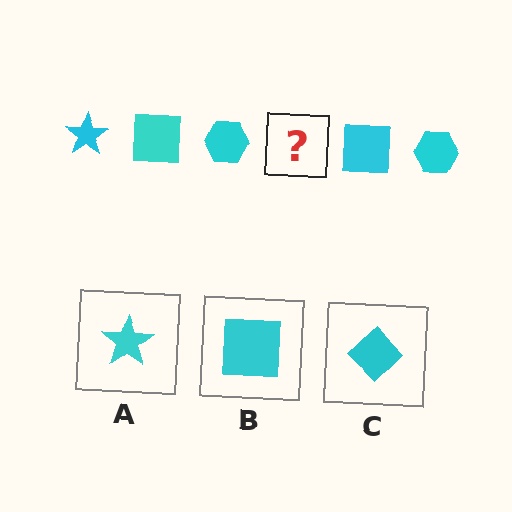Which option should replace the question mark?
Option A.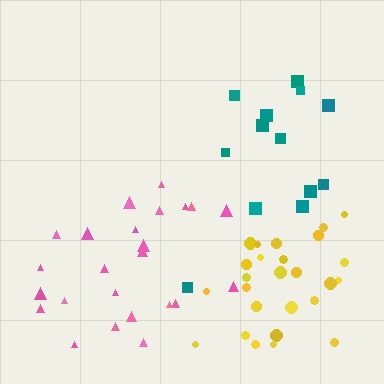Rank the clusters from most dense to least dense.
pink, yellow, teal.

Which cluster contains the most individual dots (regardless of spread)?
Yellow (26).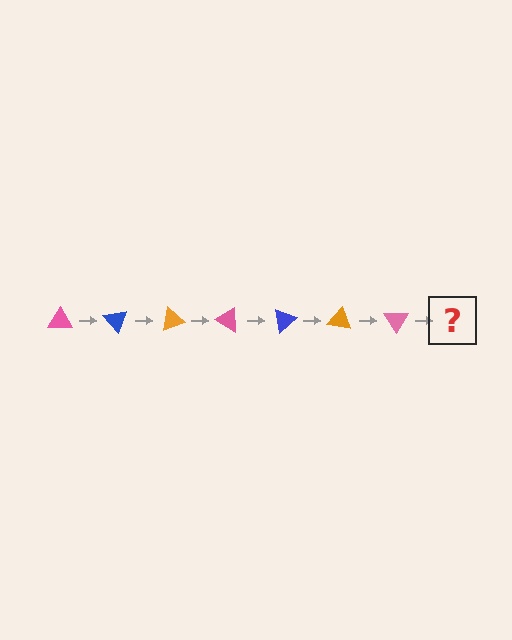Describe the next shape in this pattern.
It should be a blue triangle, rotated 350 degrees from the start.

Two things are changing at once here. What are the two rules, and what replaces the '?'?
The two rules are that it rotates 50 degrees each step and the color cycles through pink, blue, and orange. The '?' should be a blue triangle, rotated 350 degrees from the start.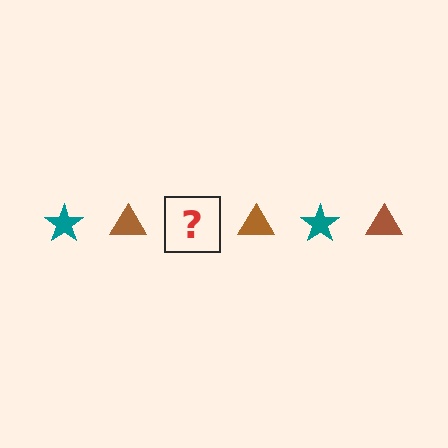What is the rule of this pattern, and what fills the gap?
The rule is that the pattern alternates between teal star and brown triangle. The gap should be filled with a teal star.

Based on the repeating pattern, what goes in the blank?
The blank should be a teal star.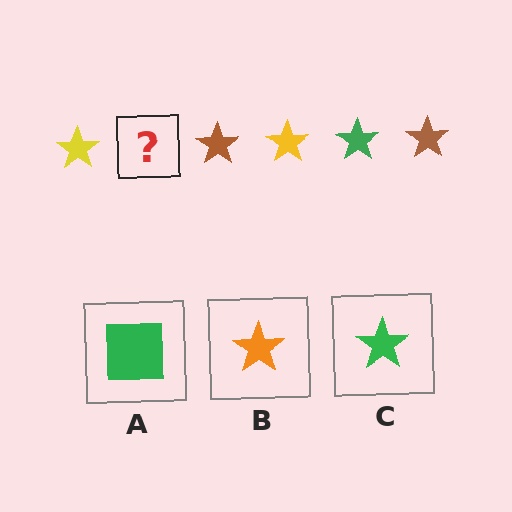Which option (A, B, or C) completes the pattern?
C.